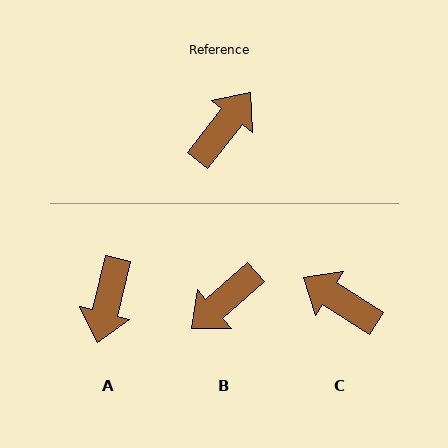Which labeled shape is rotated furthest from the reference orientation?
B, about 169 degrees away.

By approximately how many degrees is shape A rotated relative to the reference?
Approximately 156 degrees clockwise.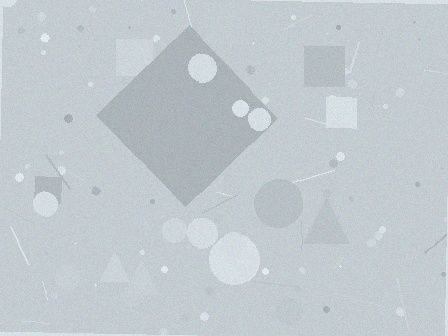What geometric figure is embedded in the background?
A diamond is embedded in the background.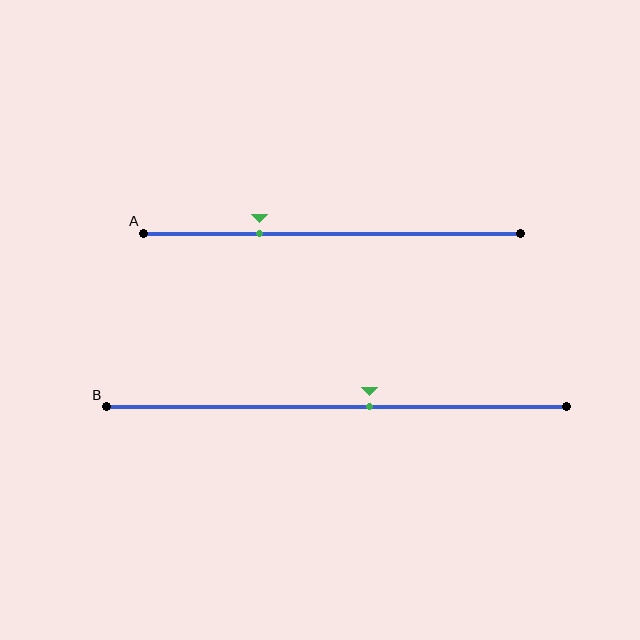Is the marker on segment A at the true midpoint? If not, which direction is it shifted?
No, the marker on segment A is shifted to the left by about 19% of the segment length.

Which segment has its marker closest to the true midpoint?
Segment B has its marker closest to the true midpoint.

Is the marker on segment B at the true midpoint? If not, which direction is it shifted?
No, the marker on segment B is shifted to the right by about 7% of the segment length.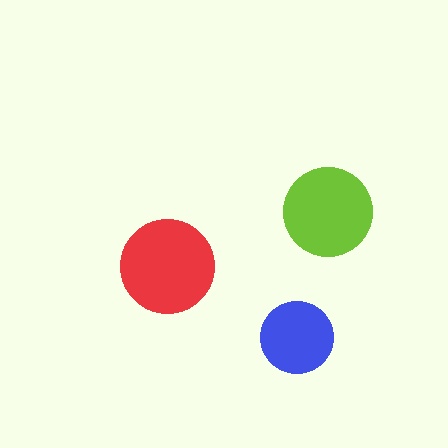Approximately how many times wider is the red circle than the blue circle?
About 1.5 times wider.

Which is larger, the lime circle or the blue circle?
The lime one.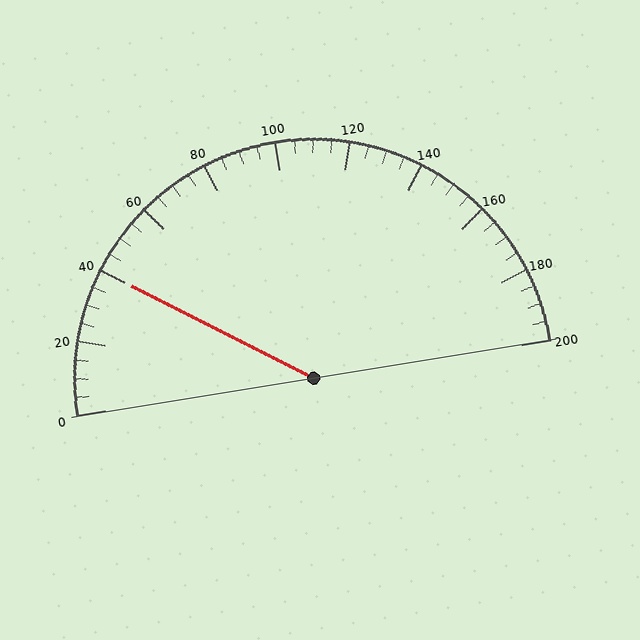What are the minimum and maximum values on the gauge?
The gauge ranges from 0 to 200.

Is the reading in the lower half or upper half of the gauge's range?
The reading is in the lower half of the range (0 to 200).